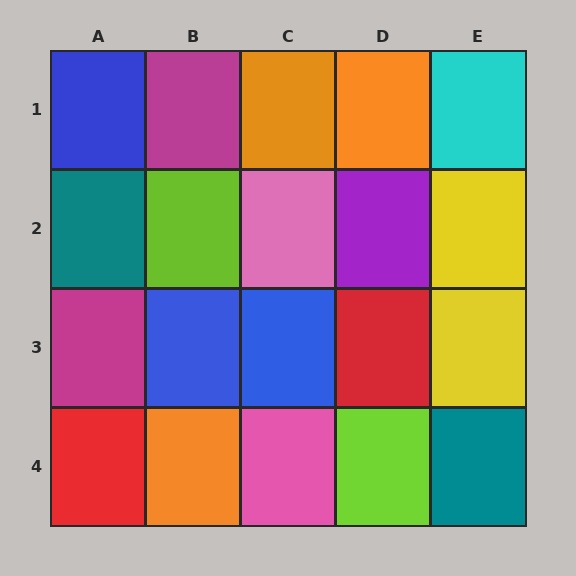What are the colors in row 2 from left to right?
Teal, lime, pink, purple, yellow.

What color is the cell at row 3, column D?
Red.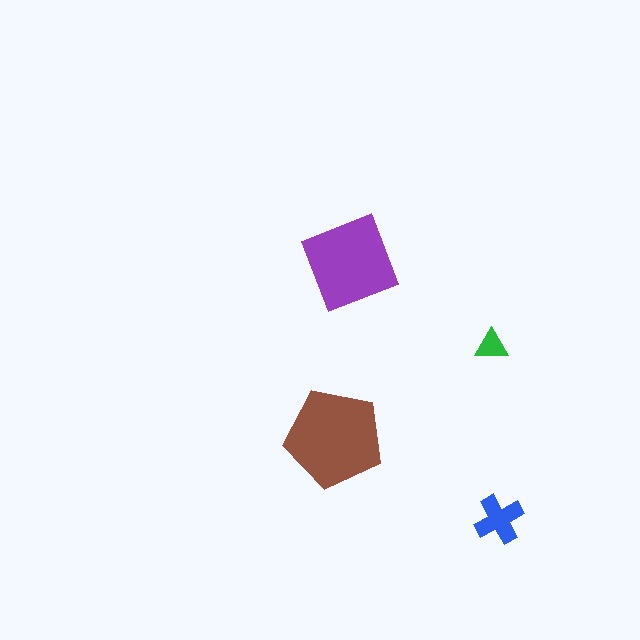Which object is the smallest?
The green triangle.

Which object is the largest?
The brown pentagon.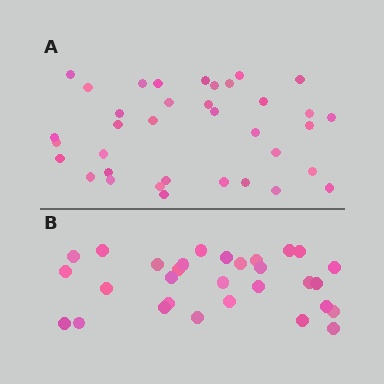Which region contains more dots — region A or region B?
Region A (the top region) has more dots.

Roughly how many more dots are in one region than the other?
Region A has about 6 more dots than region B.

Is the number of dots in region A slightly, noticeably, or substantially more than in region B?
Region A has only slightly more — the two regions are fairly close. The ratio is roughly 1.2 to 1.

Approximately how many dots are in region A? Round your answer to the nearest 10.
About 40 dots. (The exact count is 36, which rounds to 40.)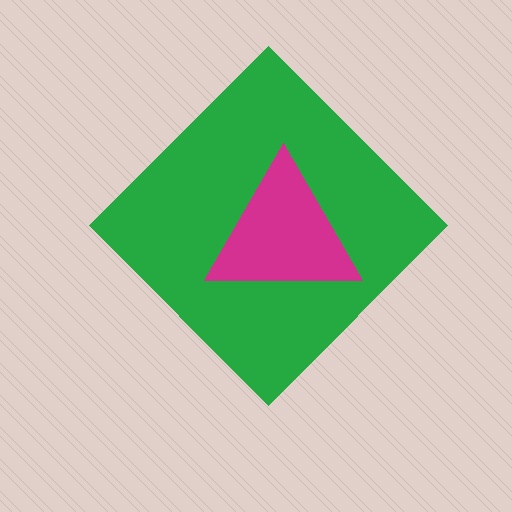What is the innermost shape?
The magenta triangle.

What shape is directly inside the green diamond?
The magenta triangle.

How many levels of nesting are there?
2.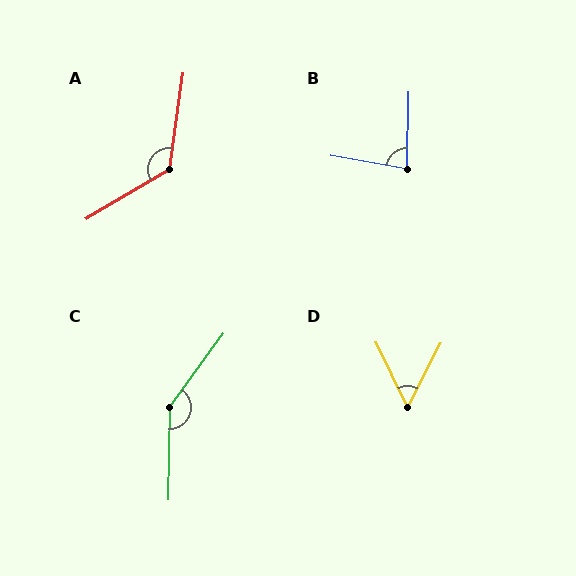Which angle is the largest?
C, at approximately 145 degrees.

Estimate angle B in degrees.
Approximately 81 degrees.